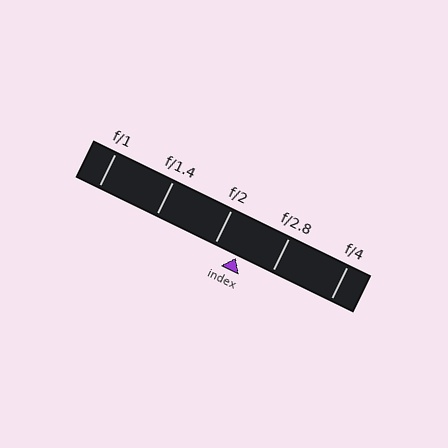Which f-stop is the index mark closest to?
The index mark is closest to f/2.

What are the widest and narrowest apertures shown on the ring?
The widest aperture shown is f/1 and the narrowest is f/4.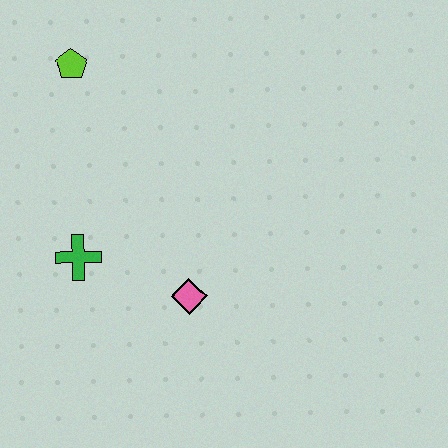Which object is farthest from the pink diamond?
The lime pentagon is farthest from the pink diamond.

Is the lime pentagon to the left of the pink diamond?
Yes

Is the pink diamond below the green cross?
Yes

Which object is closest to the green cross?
The pink diamond is closest to the green cross.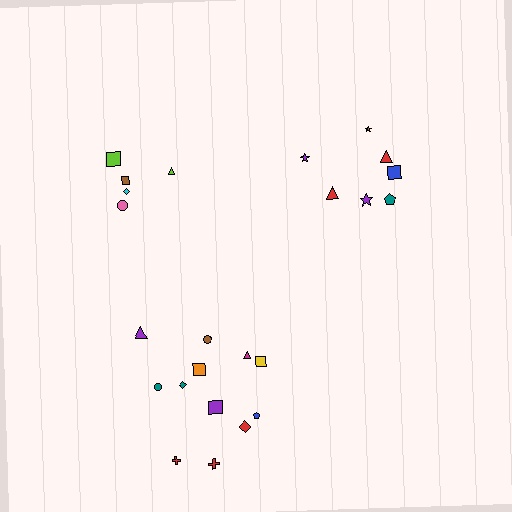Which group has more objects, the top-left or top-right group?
The top-right group.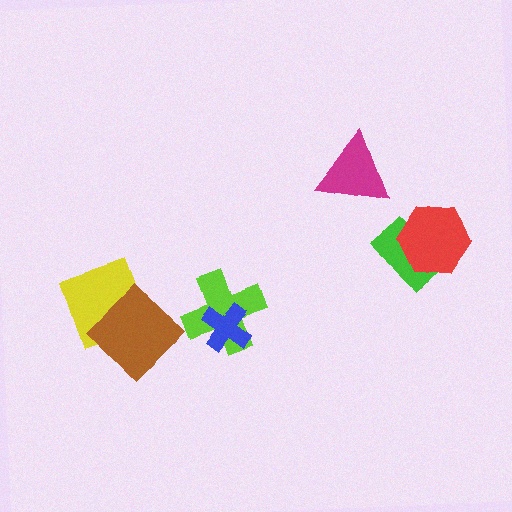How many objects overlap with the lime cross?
1 object overlaps with the lime cross.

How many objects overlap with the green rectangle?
1 object overlaps with the green rectangle.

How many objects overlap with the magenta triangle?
0 objects overlap with the magenta triangle.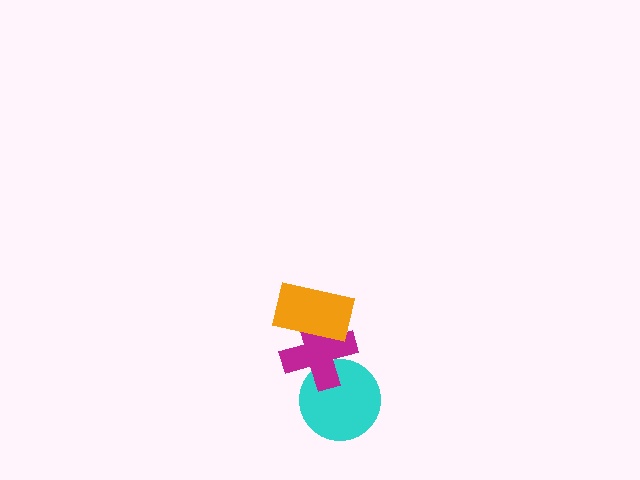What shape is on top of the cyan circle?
The magenta cross is on top of the cyan circle.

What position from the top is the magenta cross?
The magenta cross is 2nd from the top.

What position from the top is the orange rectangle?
The orange rectangle is 1st from the top.